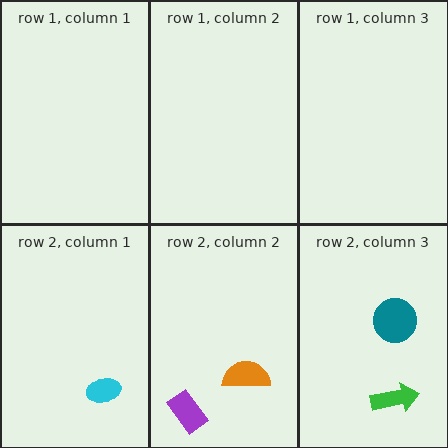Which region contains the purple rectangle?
The row 2, column 2 region.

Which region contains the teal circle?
The row 2, column 3 region.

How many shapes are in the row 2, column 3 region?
2.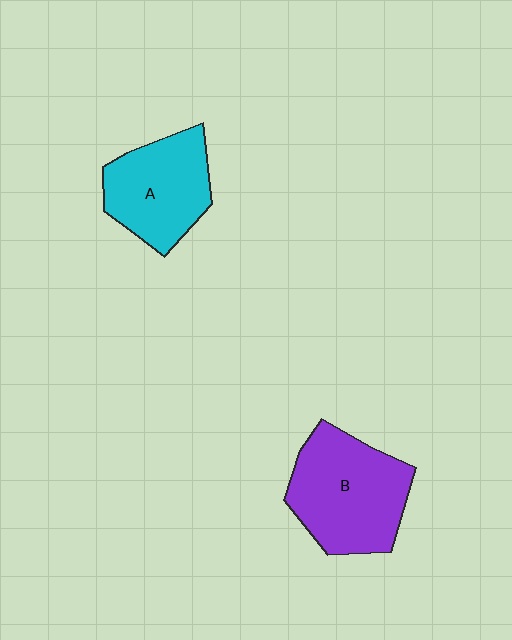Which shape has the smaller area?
Shape A (cyan).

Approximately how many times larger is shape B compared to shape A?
Approximately 1.2 times.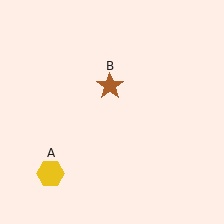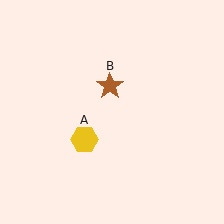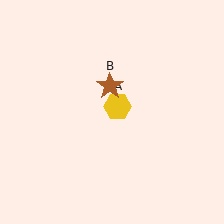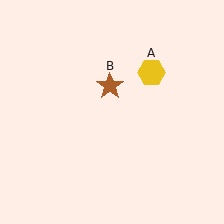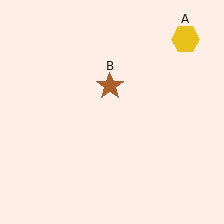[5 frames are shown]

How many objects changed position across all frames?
1 object changed position: yellow hexagon (object A).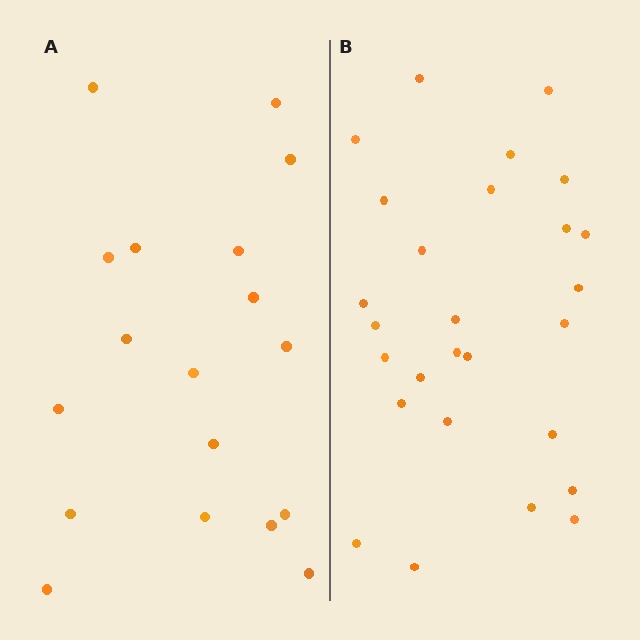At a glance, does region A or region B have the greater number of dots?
Region B (the right region) has more dots.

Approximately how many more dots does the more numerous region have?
Region B has roughly 8 or so more dots than region A.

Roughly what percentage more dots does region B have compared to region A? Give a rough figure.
About 50% more.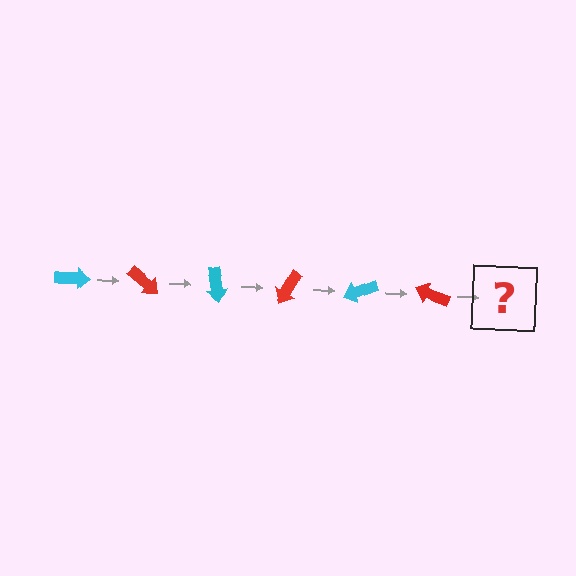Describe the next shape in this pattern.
It should be a cyan arrow, rotated 240 degrees from the start.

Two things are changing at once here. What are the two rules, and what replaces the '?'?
The two rules are that it rotates 40 degrees each step and the color cycles through cyan and red. The '?' should be a cyan arrow, rotated 240 degrees from the start.